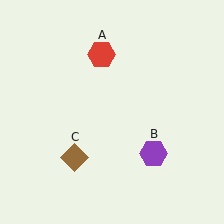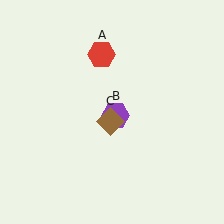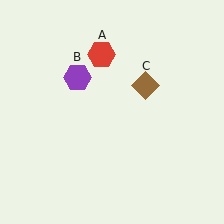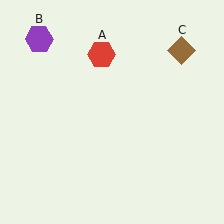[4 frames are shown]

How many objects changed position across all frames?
2 objects changed position: purple hexagon (object B), brown diamond (object C).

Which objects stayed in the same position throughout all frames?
Red hexagon (object A) remained stationary.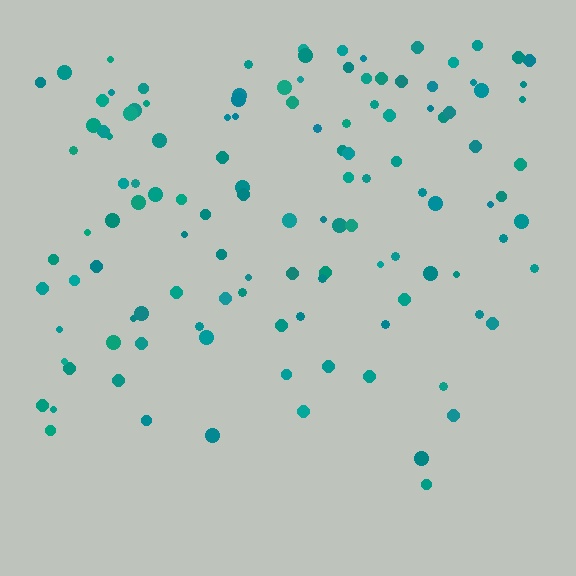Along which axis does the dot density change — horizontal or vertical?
Vertical.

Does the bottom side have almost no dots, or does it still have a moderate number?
Still a moderate number, just noticeably fewer than the top.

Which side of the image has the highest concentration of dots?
The top.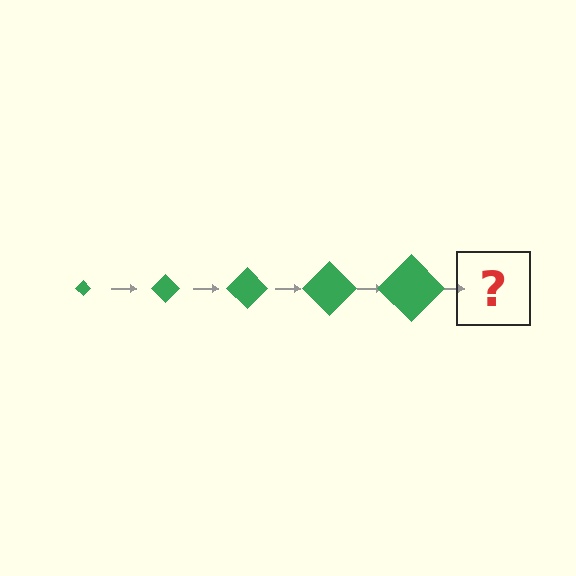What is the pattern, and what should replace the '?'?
The pattern is that the diamond gets progressively larger each step. The '?' should be a green diamond, larger than the previous one.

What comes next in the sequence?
The next element should be a green diamond, larger than the previous one.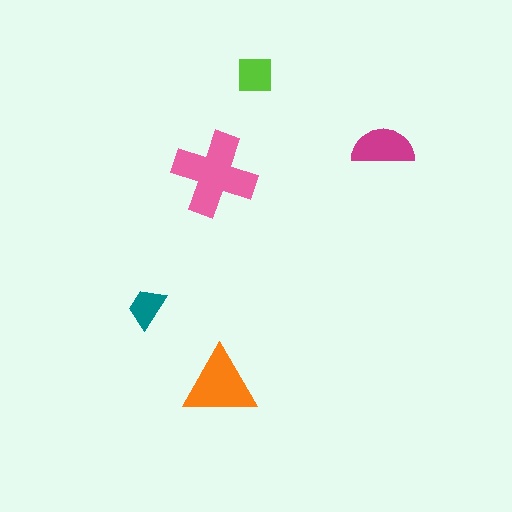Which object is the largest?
The pink cross.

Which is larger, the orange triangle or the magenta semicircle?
The orange triangle.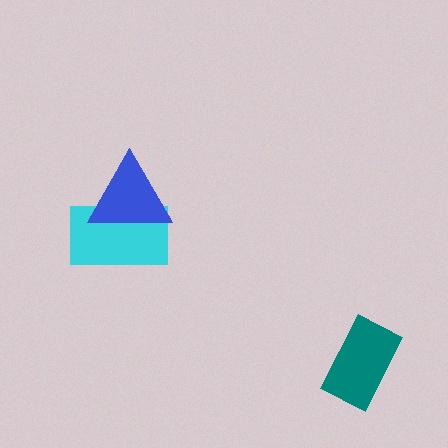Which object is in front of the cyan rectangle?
The blue triangle is in front of the cyan rectangle.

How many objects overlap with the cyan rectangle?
1 object overlaps with the cyan rectangle.